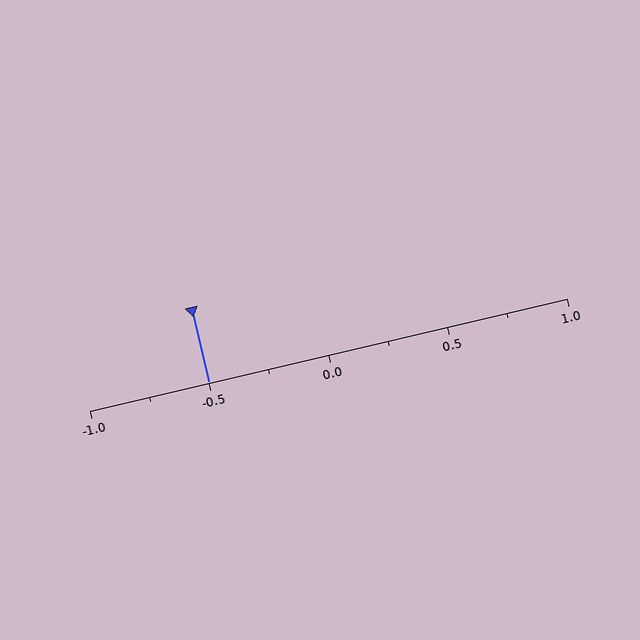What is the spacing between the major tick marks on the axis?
The major ticks are spaced 0.5 apart.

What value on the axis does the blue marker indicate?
The marker indicates approximately -0.5.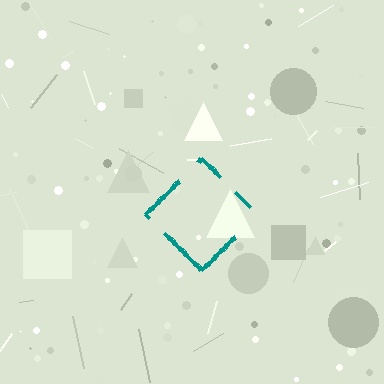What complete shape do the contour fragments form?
The contour fragments form a diamond.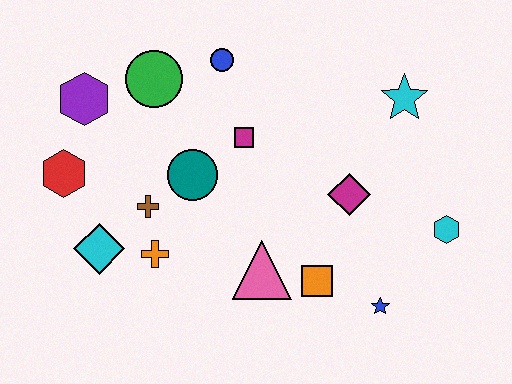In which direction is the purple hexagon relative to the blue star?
The purple hexagon is to the left of the blue star.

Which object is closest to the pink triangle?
The orange square is closest to the pink triangle.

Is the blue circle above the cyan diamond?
Yes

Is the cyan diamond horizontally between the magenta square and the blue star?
No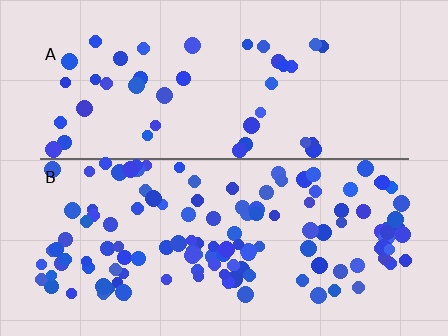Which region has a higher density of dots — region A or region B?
B (the bottom).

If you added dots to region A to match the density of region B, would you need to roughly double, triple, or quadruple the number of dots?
Approximately triple.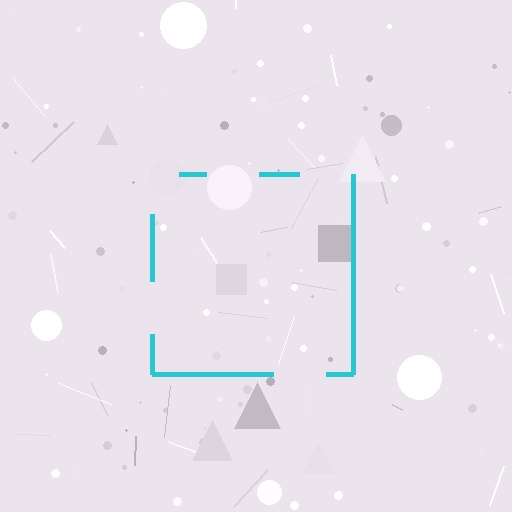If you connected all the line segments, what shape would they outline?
They would outline a square.